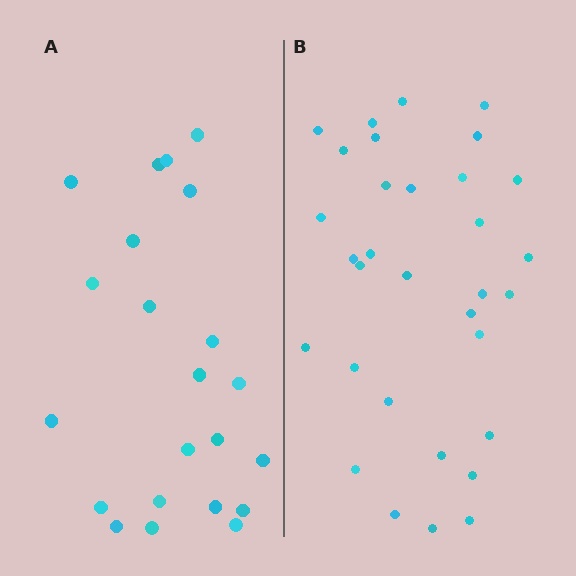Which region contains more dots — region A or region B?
Region B (the right region) has more dots.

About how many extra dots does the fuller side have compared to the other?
Region B has roughly 10 or so more dots than region A.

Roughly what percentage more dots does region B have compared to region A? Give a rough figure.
About 45% more.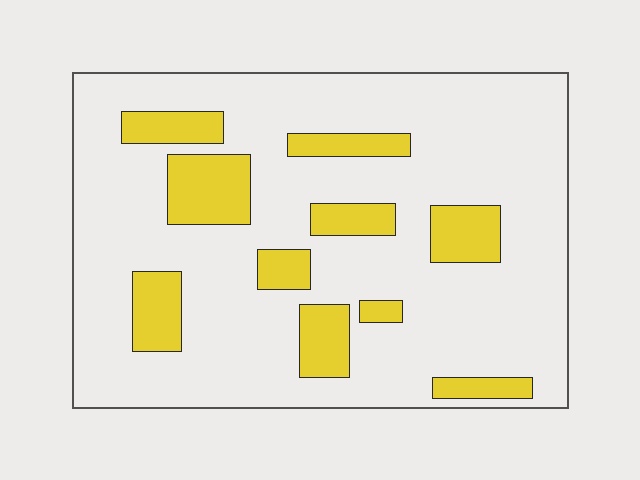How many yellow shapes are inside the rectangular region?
10.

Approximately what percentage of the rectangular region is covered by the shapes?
Approximately 20%.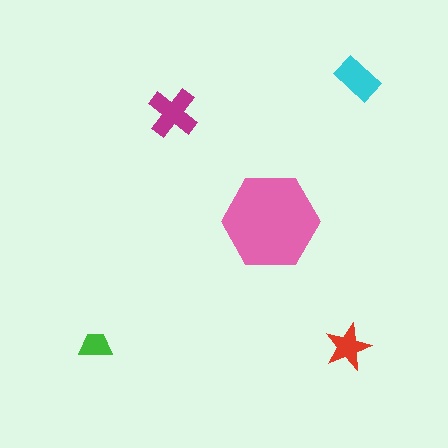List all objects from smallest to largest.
The green trapezoid, the red star, the cyan rectangle, the magenta cross, the pink hexagon.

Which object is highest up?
The cyan rectangle is topmost.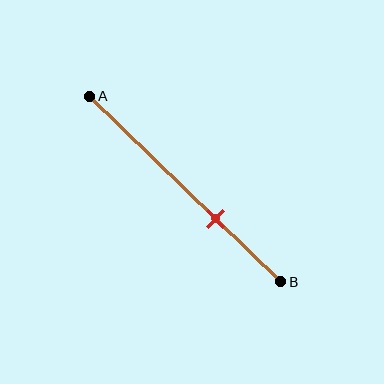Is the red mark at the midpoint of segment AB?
No, the mark is at about 65% from A, not at the 50% midpoint.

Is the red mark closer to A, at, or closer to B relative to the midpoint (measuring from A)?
The red mark is closer to point B than the midpoint of segment AB.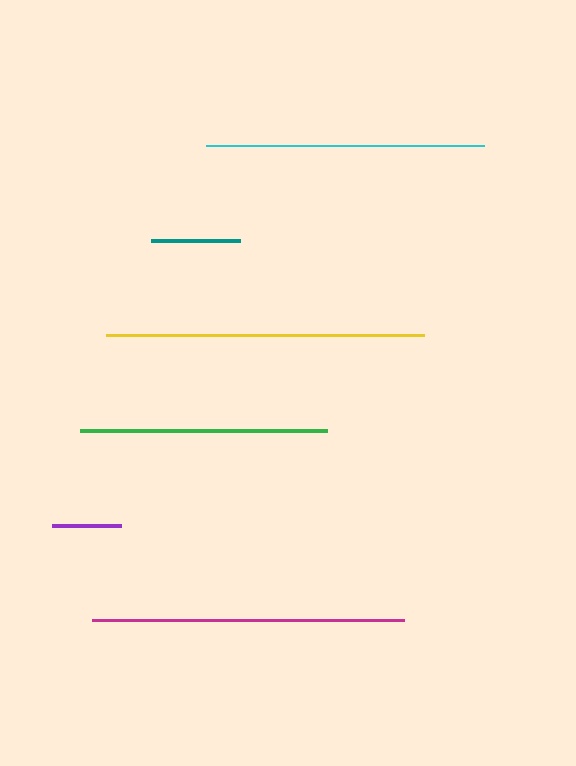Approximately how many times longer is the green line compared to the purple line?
The green line is approximately 3.6 times the length of the purple line.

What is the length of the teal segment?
The teal segment is approximately 89 pixels long.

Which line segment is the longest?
The yellow line is the longest at approximately 318 pixels.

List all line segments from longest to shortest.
From longest to shortest: yellow, magenta, cyan, green, teal, purple.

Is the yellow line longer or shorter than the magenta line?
The yellow line is longer than the magenta line.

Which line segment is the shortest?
The purple line is the shortest at approximately 69 pixels.